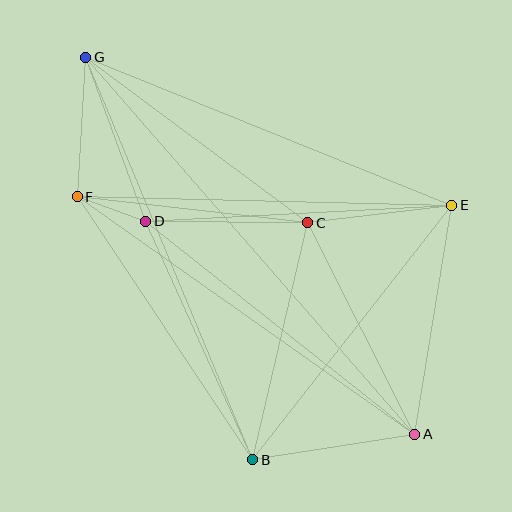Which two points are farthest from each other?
Points A and G are farthest from each other.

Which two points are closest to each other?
Points D and F are closest to each other.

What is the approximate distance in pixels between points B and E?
The distance between B and E is approximately 323 pixels.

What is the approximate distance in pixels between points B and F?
The distance between B and F is approximately 316 pixels.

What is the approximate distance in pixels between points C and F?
The distance between C and F is approximately 232 pixels.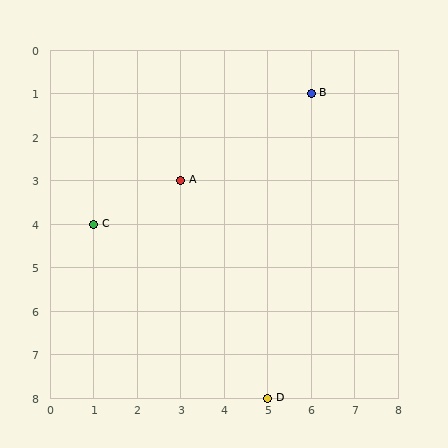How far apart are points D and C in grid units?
Points D and C are 4 columns and 4 rows apart (about 5.7 grid units diagonally).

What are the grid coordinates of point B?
Point B is at grid coordinates (6, 1).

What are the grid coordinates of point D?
Point D is at grid coordinates (5, 8).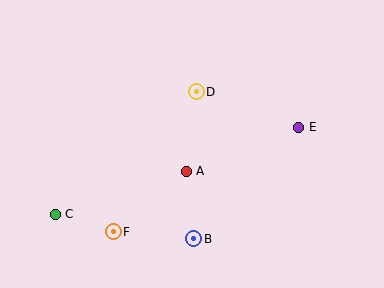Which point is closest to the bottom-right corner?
Point E is closest to the bottom-right corner.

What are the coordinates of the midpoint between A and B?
The midpoint between A and B is at (190, 205).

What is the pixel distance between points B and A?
The distance between B and A is 68 pixels.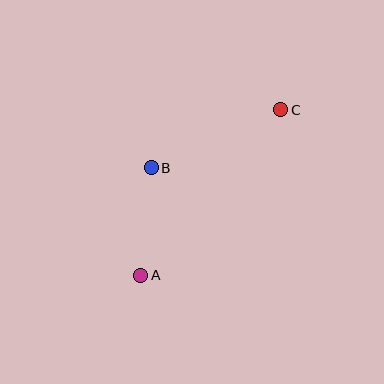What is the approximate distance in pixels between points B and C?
The distance between B and C is approximately 142 pixels.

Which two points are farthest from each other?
Points A and C are farthest from each other.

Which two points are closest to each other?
Points A and B are closest to each other.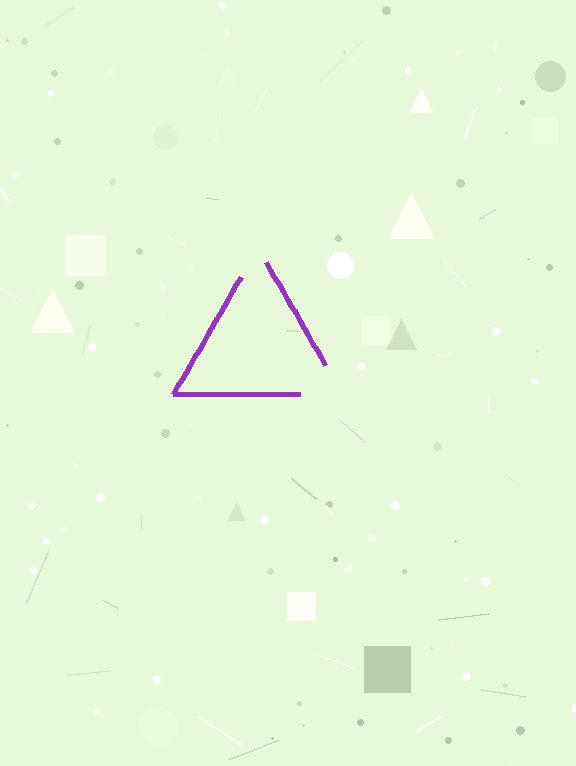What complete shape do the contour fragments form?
The contour fragments form a triangle.